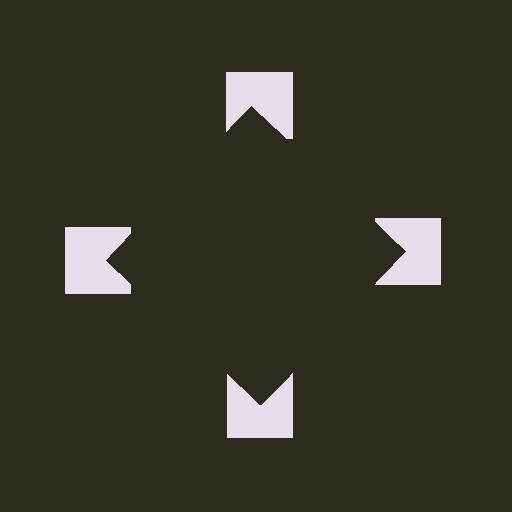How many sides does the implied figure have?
4 sides.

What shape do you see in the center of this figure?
An illusory square — its edges are inferred from the aligned wedge cuts in the notched squares, not physically drawn.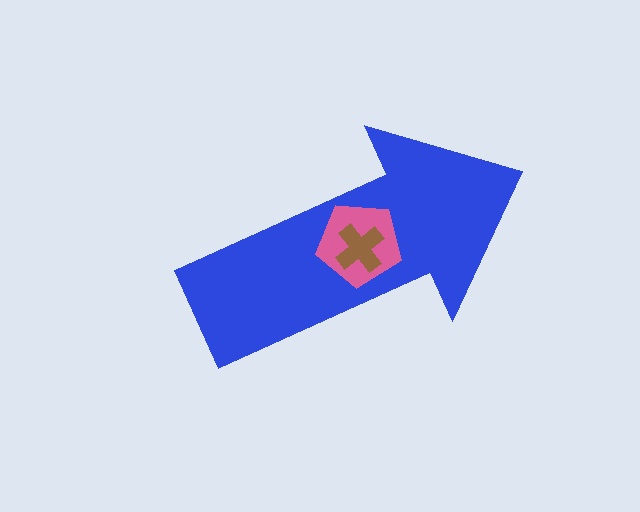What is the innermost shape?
The brown cross.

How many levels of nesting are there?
3.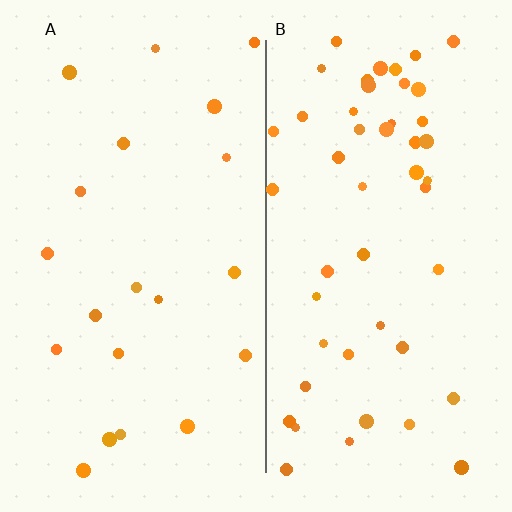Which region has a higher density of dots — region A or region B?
B (the right).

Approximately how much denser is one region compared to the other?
Approximately 2.4× — region B over region A.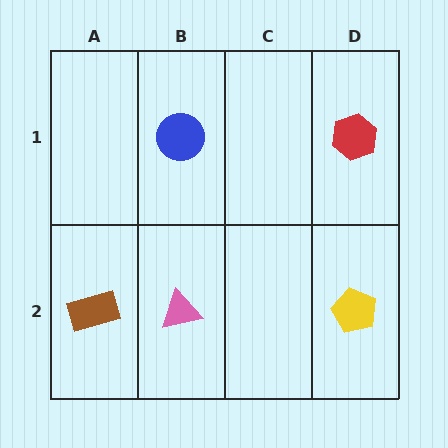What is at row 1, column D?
A red hexagon.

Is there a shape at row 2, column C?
No, that cell is empty.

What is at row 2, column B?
A pink triangle.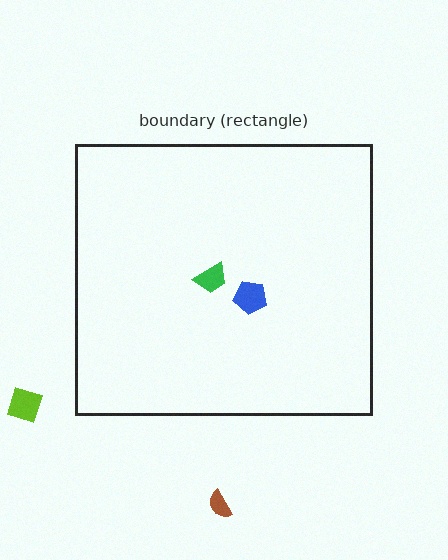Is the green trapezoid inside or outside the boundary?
Inside.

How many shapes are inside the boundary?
2 inside, 2 outside.